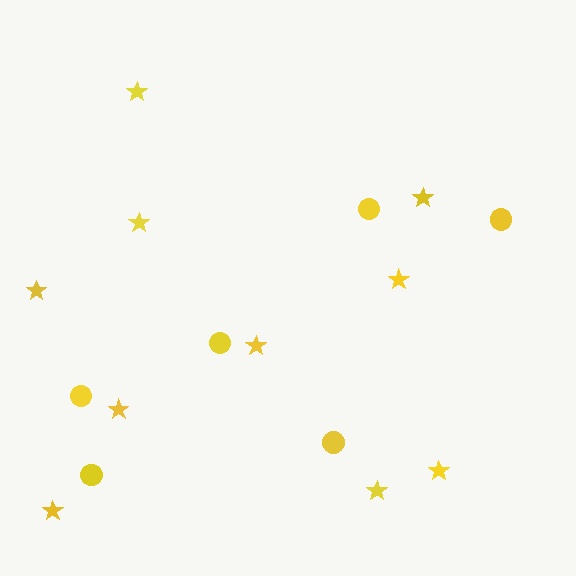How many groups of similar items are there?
There are 2 groups: one group of circles (6) and one group of stars (10).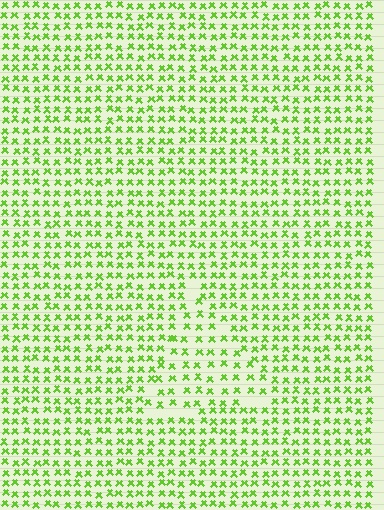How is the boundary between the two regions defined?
The boundary is defined by a change in element density (approximately 1.5x ratio). All elements are the same color, size, and shape.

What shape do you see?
I see a triangle.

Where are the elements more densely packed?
The elements are more densely packed outside the triangle boundary.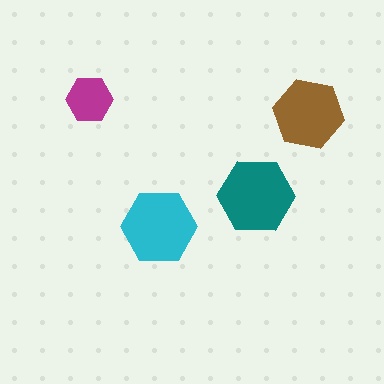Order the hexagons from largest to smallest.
the teal one, the cyan one, the brown one, the magenta one.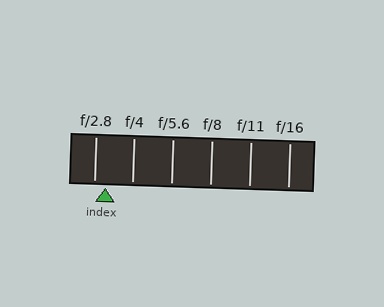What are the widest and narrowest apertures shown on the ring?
The widest aperture shown is f/2.8 and the narrowest is f/16.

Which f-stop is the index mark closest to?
The index mark is closest to f/2.8.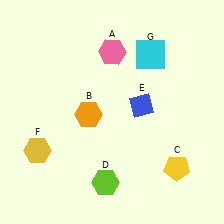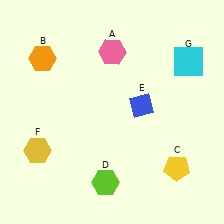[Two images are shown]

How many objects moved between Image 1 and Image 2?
2 objects moved between the two images.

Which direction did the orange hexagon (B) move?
The orange hexagon (B) moved up.